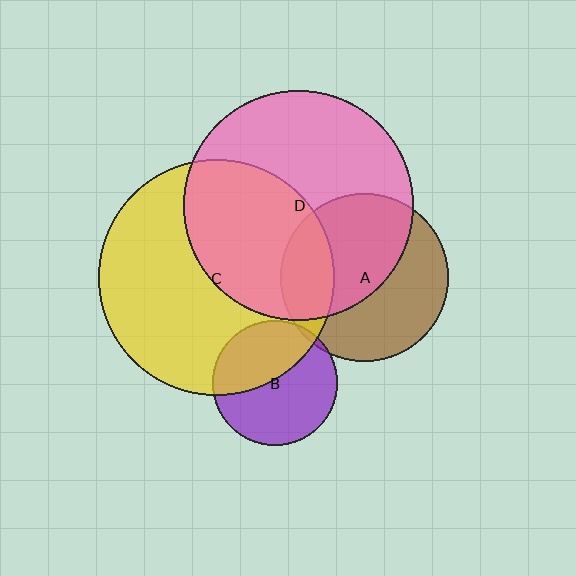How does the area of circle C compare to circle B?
Approximately 3.6 times.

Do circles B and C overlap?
Yes.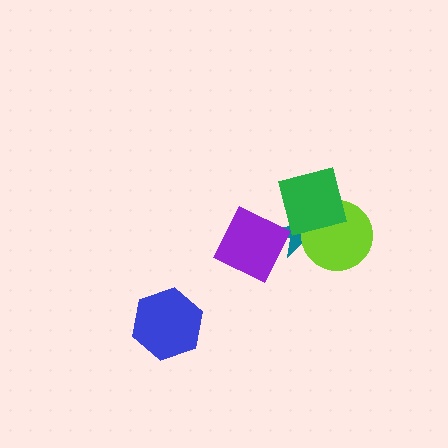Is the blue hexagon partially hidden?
No, no other shape covers it.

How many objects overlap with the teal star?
3 objects overlap with the teal star.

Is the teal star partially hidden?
Yes, it is partially covered by another shape.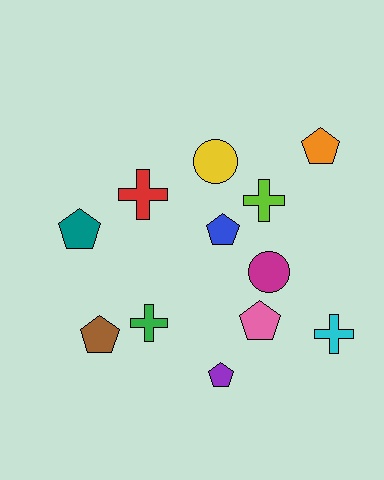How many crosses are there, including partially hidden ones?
There are 4 crosses.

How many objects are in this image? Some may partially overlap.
There are 12 objects.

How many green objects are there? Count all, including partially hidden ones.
There is 1 green object.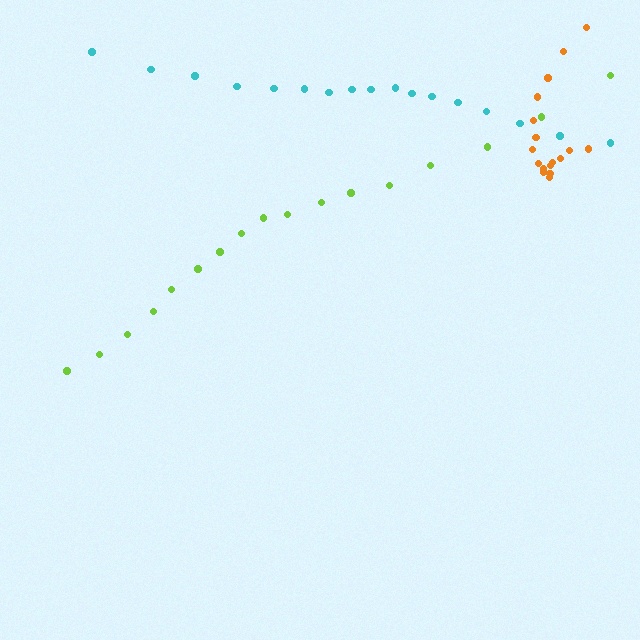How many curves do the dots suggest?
There are 3 distinct paths.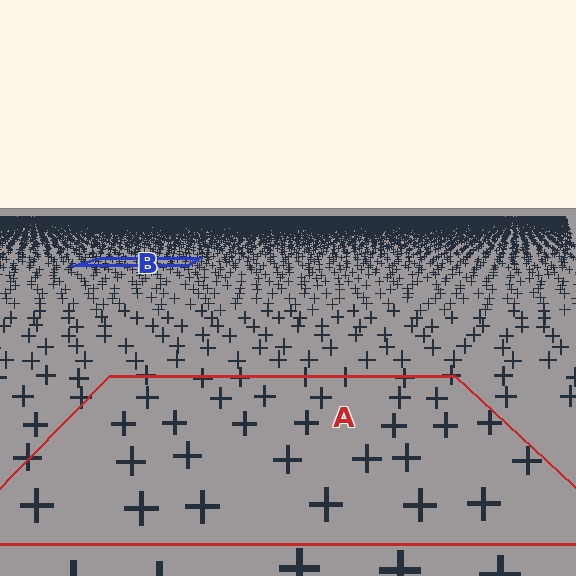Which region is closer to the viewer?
Region A is closer. The texture elements there are larger and more spread out.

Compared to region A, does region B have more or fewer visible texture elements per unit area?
Region B has more texture elements per unit area — they are packed more densely because it is farther away.